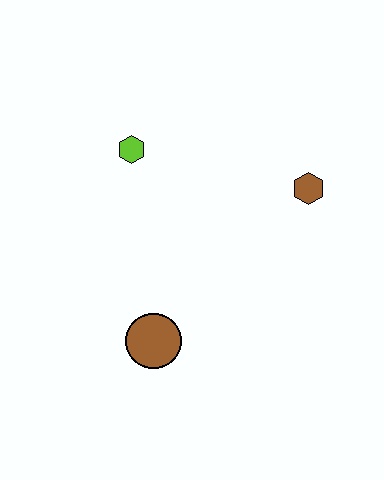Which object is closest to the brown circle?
The lime hexagon is closest to the brown circle.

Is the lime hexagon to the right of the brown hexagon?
No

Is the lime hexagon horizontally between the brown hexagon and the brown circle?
No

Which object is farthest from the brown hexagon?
The brown circle is farthest from the brown hexagon.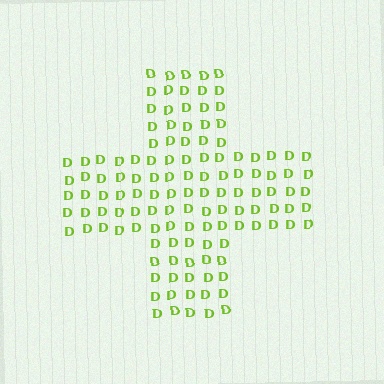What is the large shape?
The large shape is a cross.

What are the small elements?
The small elements are letter D's.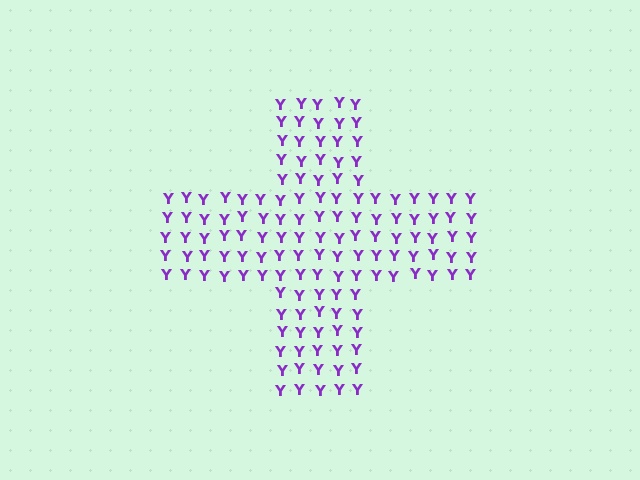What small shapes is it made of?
It is made of small letter Y's.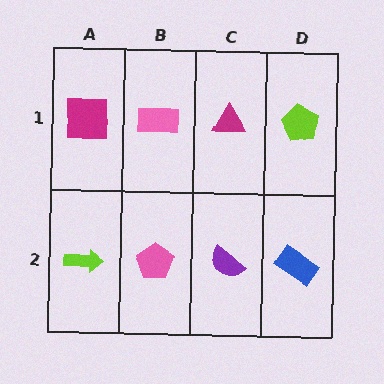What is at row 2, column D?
A blue rectangle.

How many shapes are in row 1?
4 shapes.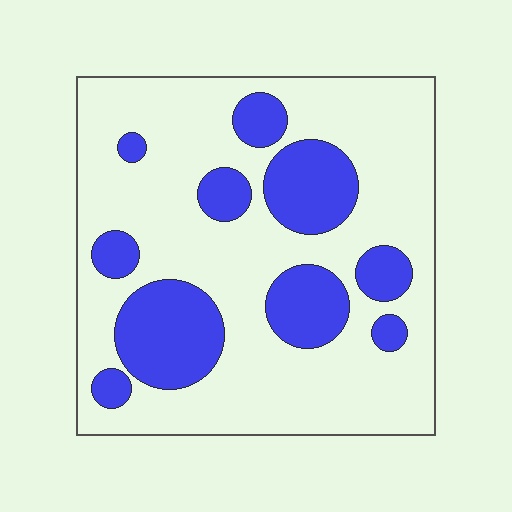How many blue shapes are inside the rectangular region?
10.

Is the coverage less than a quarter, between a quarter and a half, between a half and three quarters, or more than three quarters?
Between a quarter and a half.